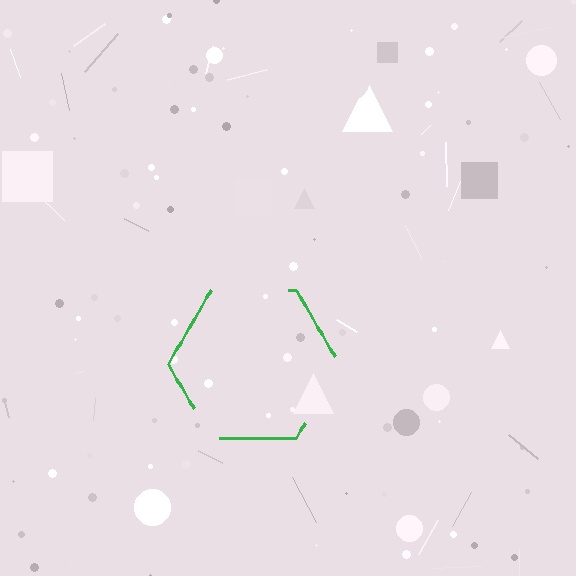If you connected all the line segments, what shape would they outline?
They would outline a hexagon.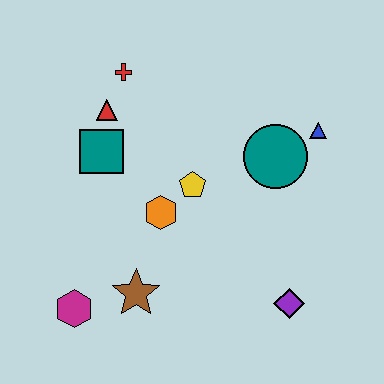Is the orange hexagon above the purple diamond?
Yes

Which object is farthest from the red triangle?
The purple diamond is farthest from the red triangle.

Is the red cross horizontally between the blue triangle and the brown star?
No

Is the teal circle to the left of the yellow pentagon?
No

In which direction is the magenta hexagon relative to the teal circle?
The magenta hexagon is to the left of the teal circle.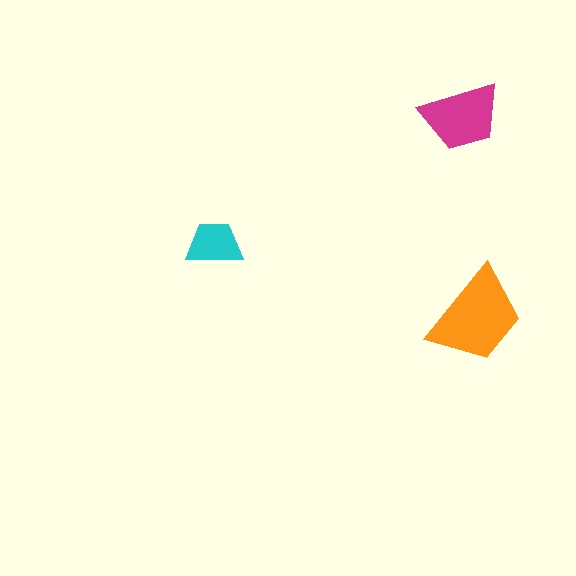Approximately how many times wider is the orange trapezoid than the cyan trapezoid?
About 2 times wider.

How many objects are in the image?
There are 3 objects in the image.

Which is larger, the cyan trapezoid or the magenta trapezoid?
The magenta one.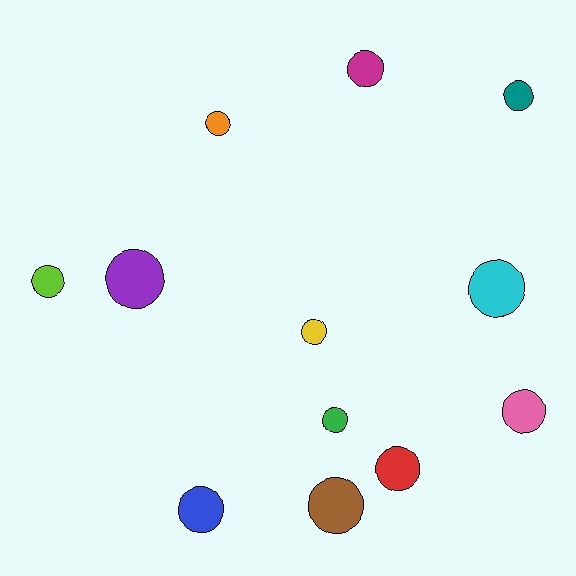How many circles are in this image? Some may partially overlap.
There are 12 circles.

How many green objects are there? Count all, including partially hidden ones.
There is 1 green object.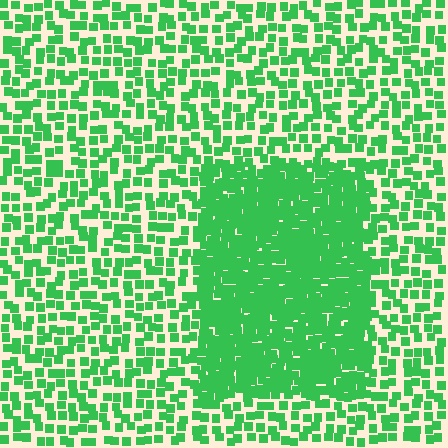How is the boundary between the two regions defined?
The boundary is defined by a change in element density (approximately 2.4x ratio). All elements are the same color, size, and shape.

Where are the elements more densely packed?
The elements are more densely packed inside the rectangle boundary.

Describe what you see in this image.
The image contains small green elements arranged at two different densities. A rectangle-shaped region is visible where the elements are more densely packed than the surrounding area.